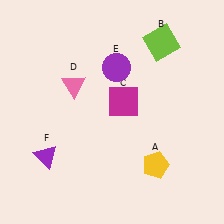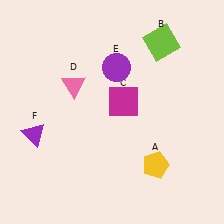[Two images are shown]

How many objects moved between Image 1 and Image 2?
1 object moved between the two images.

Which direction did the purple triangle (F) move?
The purple triangle (F) moved up.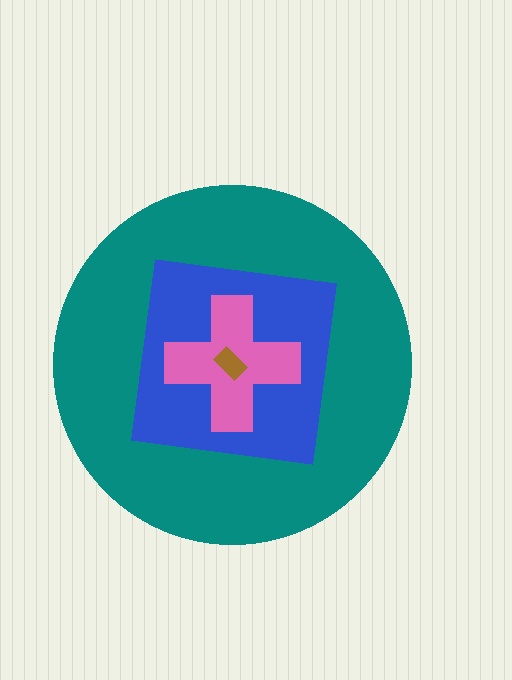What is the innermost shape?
The brown rectangle.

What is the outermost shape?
The teal circle.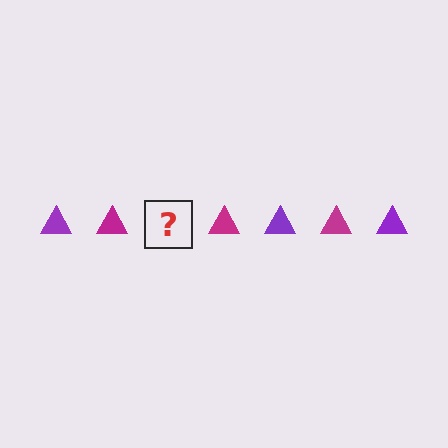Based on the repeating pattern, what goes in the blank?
The blank should be a purple triangle.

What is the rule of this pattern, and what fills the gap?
The rule is that the pattern cycles through purple, magenta triangles. The gap should be filled with a purple triangle.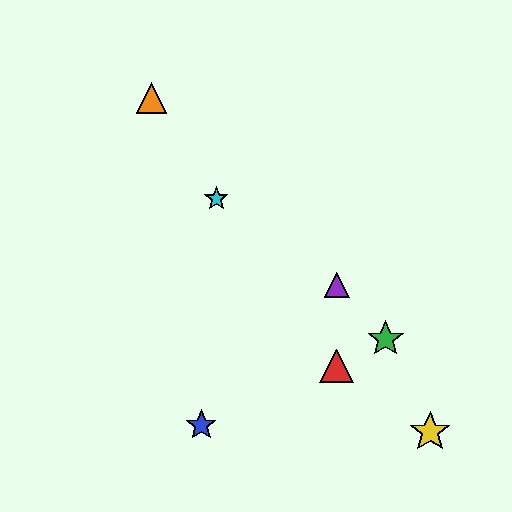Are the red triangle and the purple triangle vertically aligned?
Yes, both are at x≈337.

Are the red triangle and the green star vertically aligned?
No, the red triangle is at x≈337 and the green star is at x≈386.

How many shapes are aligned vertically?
2 shapes (the red triangle, the purple triangle) are aligned vertically.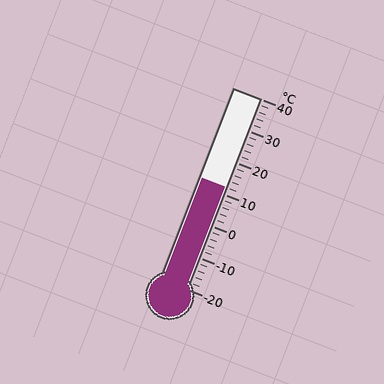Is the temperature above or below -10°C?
The temperature is above -10°C.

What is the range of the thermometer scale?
The thermometer scale ranges from -20°C to 40°C.